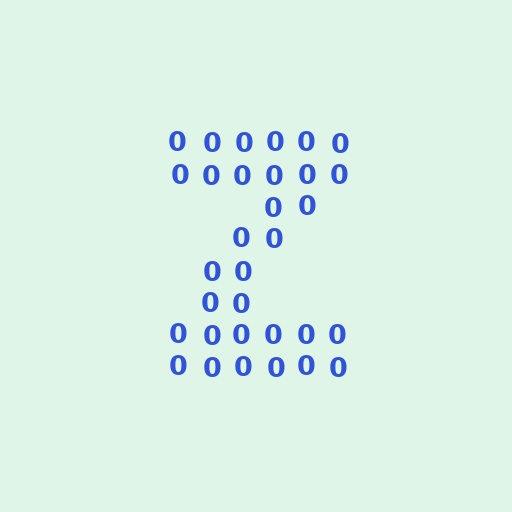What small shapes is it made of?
It is made of small digit 0's.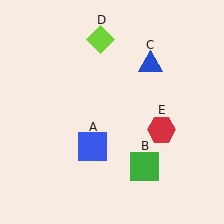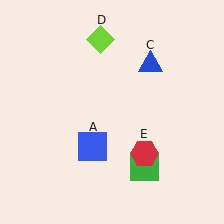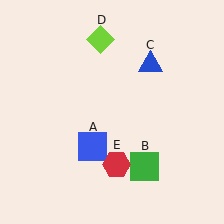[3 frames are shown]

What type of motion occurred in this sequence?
The red hexagon (object E) rotated clockwise around the center of the scene.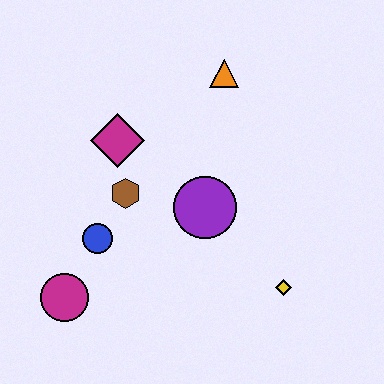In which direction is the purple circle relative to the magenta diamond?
The purple circle is to the right of the magenta diamond.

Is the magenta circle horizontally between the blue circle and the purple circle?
No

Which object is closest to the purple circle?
The brown hexagon is closest to the purple circle.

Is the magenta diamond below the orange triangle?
Yes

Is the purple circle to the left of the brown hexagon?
No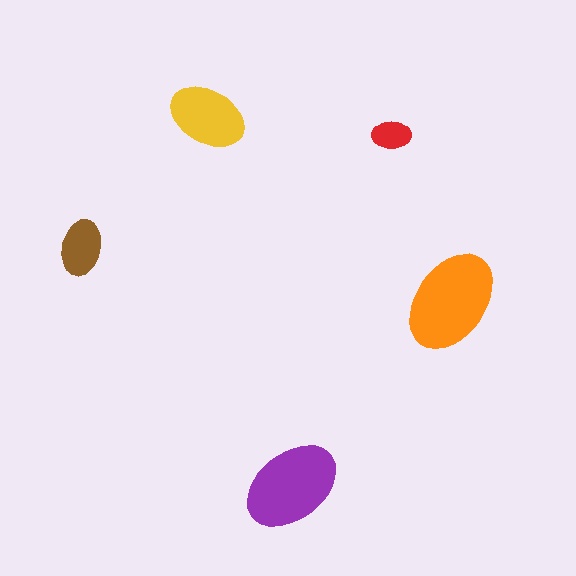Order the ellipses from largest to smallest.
the orange one, the purple one, the yellow one, the brown one, the red one.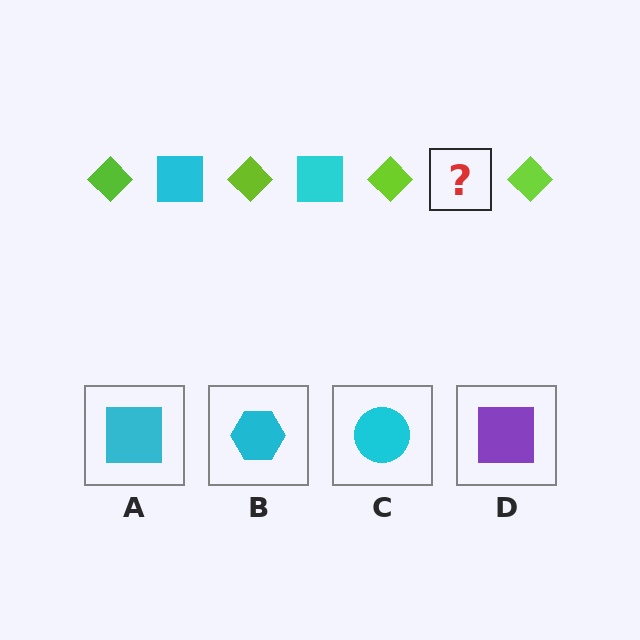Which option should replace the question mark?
Option A.